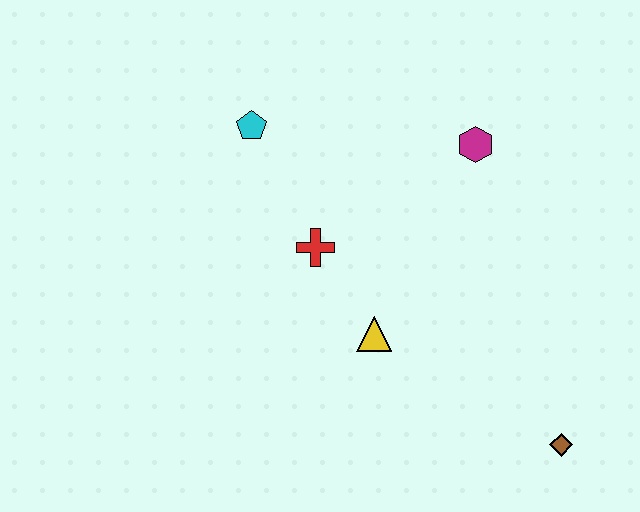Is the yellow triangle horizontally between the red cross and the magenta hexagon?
Yes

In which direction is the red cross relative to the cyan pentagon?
The red cross is below the cyan pentagon.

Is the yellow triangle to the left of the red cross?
No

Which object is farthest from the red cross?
The brown diamond is farthest from the red cross.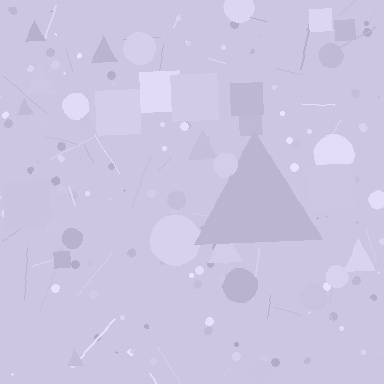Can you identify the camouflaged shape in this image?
The camouflaged shape is a triangle.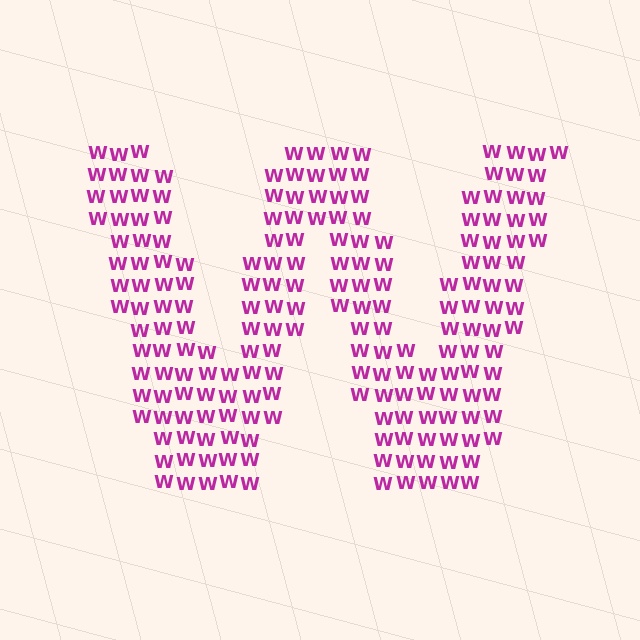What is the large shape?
The large shape is the letter W.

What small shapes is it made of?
It is made of small letter W's.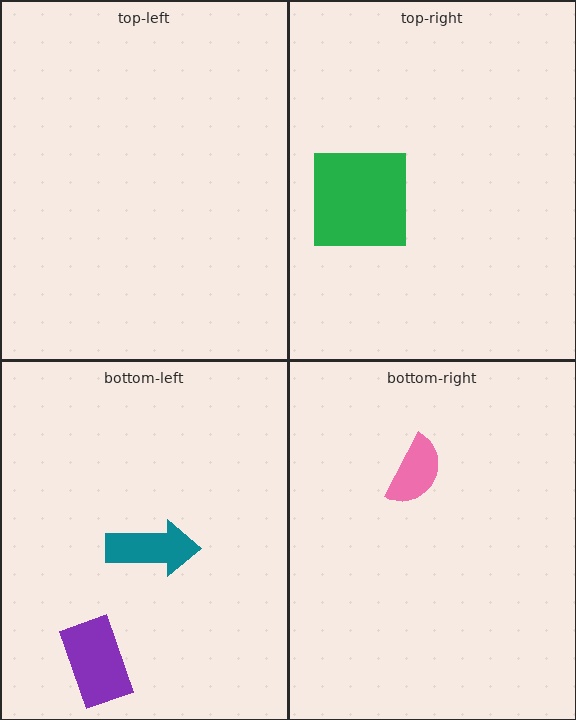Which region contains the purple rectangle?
The bottom-left region.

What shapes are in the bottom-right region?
The pink semicircle.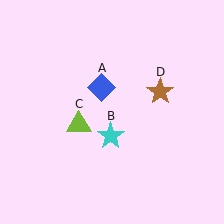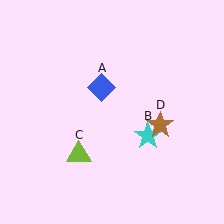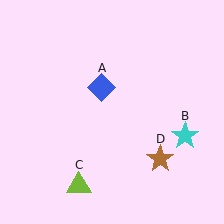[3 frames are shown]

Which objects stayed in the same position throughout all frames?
Blue diamond (object A) remained stationary.